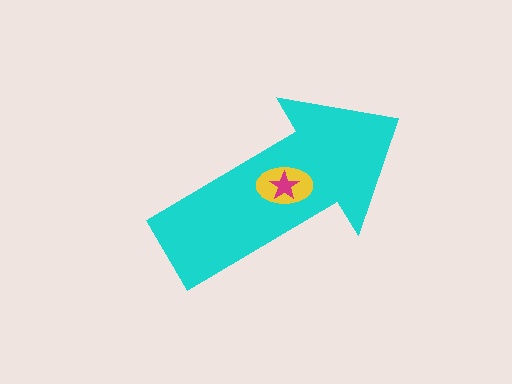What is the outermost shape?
The cyan arrow.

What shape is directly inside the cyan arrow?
The yellow ellipse.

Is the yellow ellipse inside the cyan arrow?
Yes.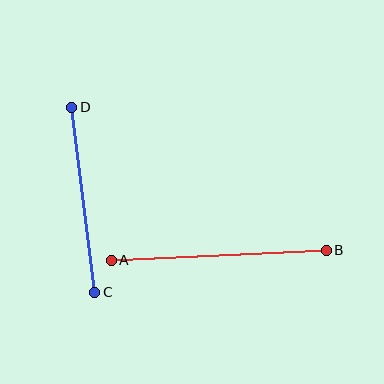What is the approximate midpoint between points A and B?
The midpoint is at approximately (219, 255) pixels.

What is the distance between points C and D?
The distance is approximately 186 pixels.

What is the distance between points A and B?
The distance is approximately 215 pixels.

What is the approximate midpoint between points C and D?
The midpoint is at approximately (83, 200) pixels.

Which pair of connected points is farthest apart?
Points A and B are farthest apart.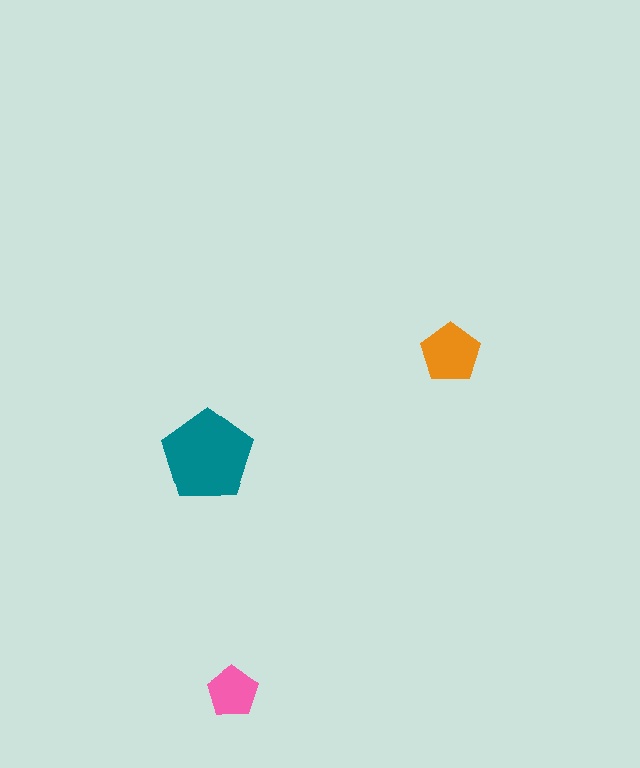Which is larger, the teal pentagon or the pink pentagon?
The teal one.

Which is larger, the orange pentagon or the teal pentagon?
The teal one.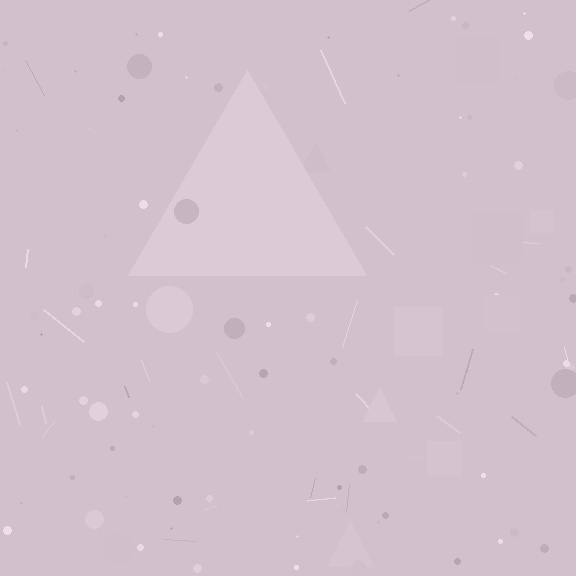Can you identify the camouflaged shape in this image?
The camouflaged shape is a triangle.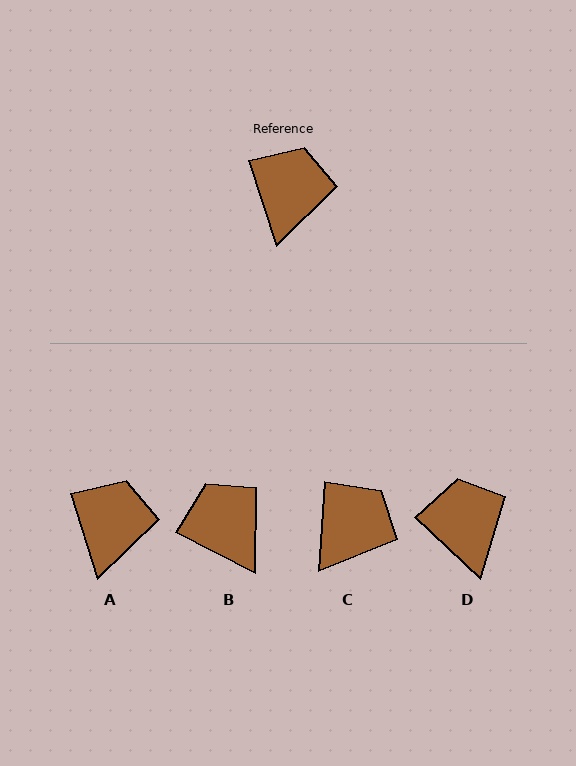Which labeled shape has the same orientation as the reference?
A.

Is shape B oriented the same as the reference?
No, it is off by about 45 degrees.